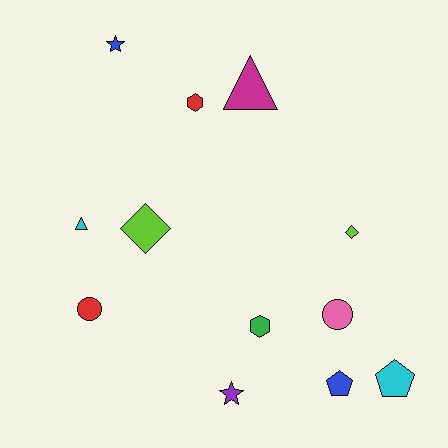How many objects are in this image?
There are 12 objects.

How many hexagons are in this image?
There are 2 hexagons.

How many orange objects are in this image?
There are no orange objects.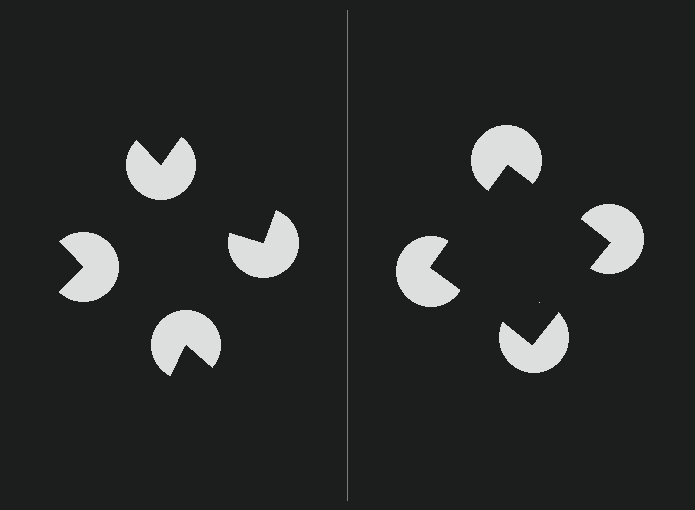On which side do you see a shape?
An illusory square appears on the right side. On the left side the wedge cuts are rotated, so no coherent shape forms.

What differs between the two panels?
The pac-man discs are positioned identically on both sides; only the wedge orientations differ. On the right they align to a square; on the left they are misaligned.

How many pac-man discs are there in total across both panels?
8 — 4 on each side.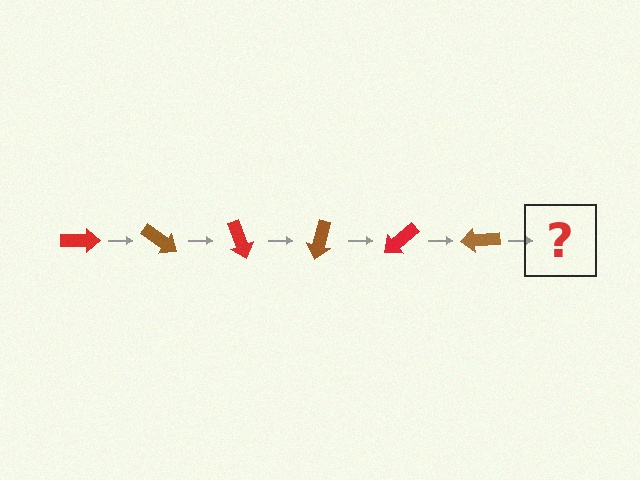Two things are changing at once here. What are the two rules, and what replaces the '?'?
The two rules are that it rotates 35 degrees each step and the color cycles through red and brown. The '?' should be a red arrow, rotated 210 degrees from the start.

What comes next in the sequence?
The next element should be a red arrow, rotated 210 degrees from the start.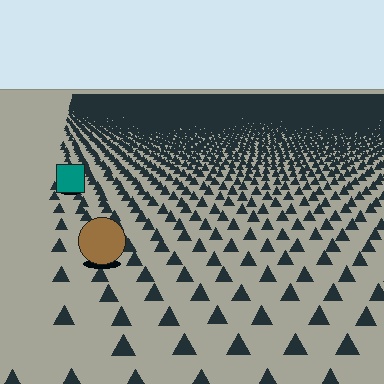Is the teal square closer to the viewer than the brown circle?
No. The brown circle is closer — you can tell from the texture gradient: the ground texture is coarser near it.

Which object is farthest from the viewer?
The teal square is farthest from the viewer. It appears smaller and the ground texture around it is denser.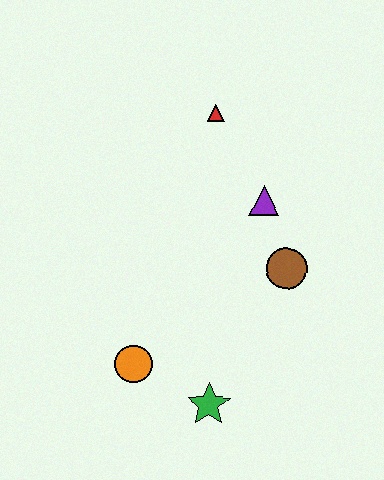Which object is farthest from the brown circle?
The orange circle is farthest from the brown circle.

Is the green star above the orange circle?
No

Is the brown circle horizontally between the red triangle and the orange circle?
No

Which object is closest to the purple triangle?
The brown circle is closest to the purple triangle.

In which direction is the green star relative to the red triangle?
The green star is below the red triangle.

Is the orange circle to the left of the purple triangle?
Yes